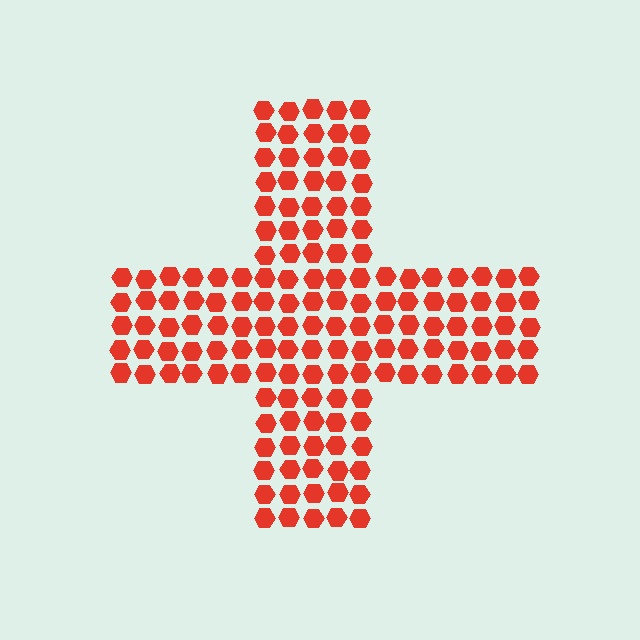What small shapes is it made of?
It is made of small hexagons.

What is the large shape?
The large shape is a cross.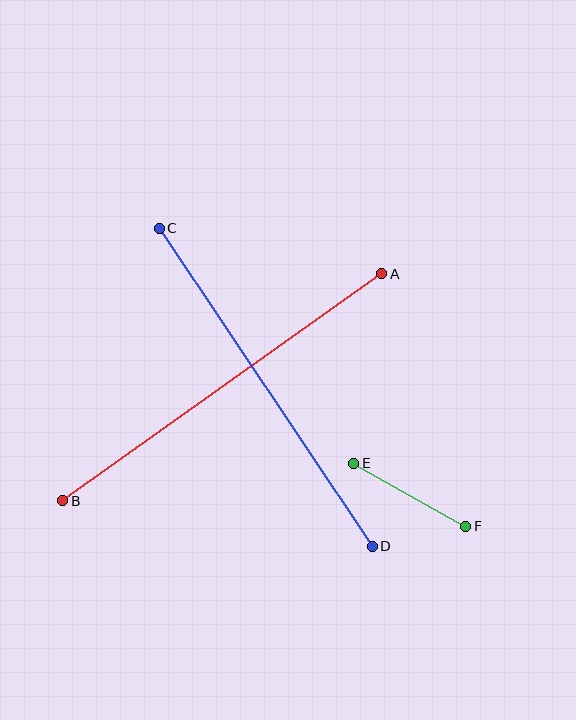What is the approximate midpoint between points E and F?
The midpoint is at approximately (410, 495) pixels.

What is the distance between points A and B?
The distance is approximately 392 pixels.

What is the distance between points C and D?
The distance is approximately 383 pixels.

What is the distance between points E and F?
The distance is approximately 128 pixels.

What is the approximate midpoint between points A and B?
The midpoint is at approximately (222, 387) pixels.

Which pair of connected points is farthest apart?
Points A and B are farthest apart.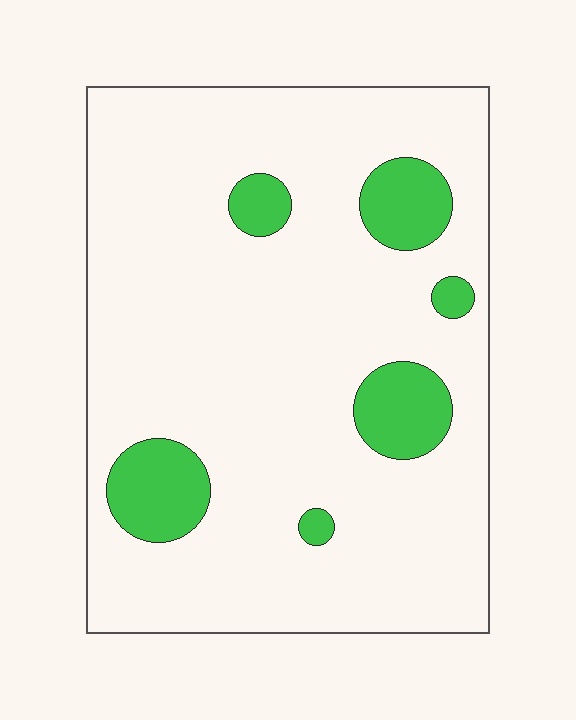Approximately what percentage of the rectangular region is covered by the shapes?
Approximately 15%.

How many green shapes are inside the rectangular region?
6.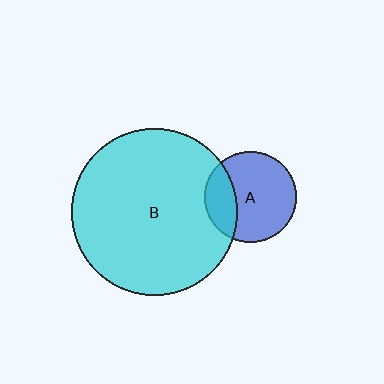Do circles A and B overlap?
Yes.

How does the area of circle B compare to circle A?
Approximately 3.3 times.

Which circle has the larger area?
Circle B (cyan).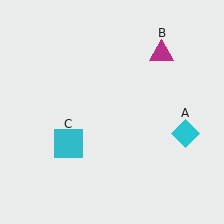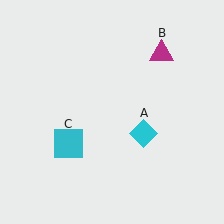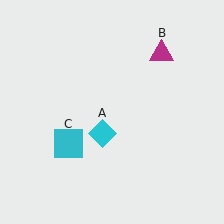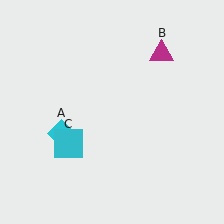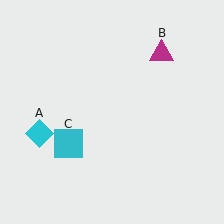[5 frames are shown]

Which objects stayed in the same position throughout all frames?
Magenta triangle (object B) and cyan square (object C) remained stationary.